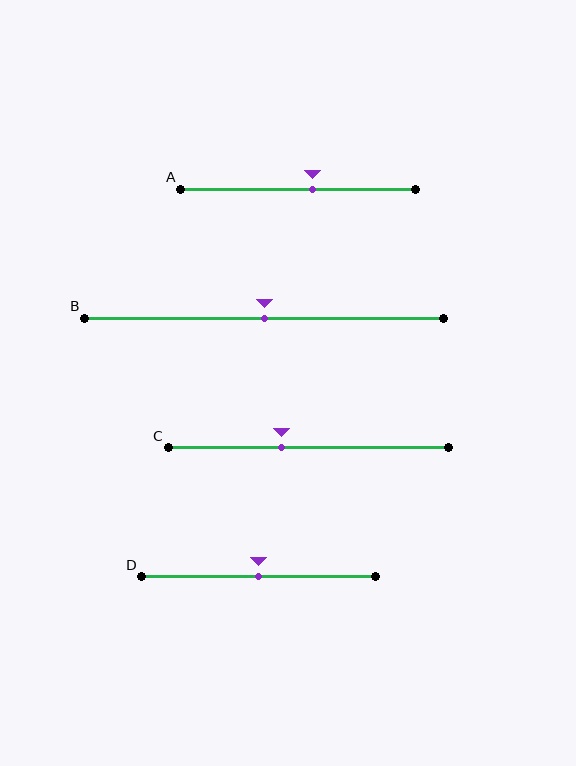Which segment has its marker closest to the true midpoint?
Segment B has its marker closest to the true midpoint.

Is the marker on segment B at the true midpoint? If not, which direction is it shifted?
Yes, the marker on segment B is at the true midpoint.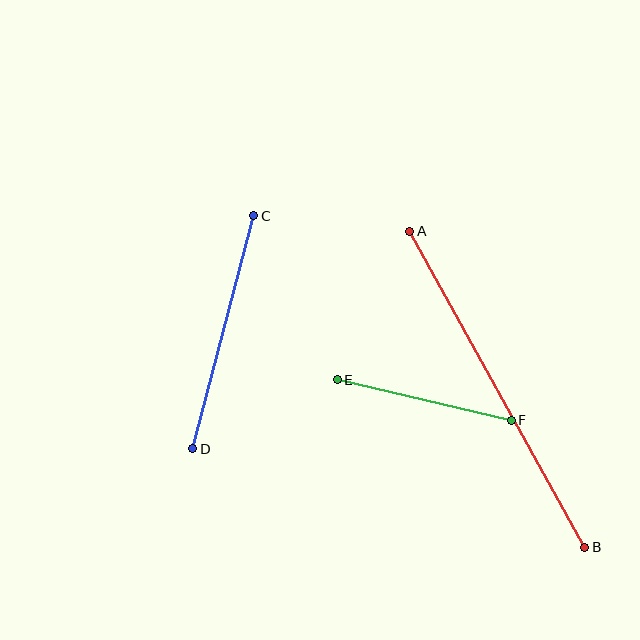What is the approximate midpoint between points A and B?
The midpoint is at approximately (497, 389) pixels.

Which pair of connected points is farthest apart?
Points A and B are farthest apart.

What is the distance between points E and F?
The distance is approximately 178 pixels.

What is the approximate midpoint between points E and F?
The midpoint is at approximately (424, 400) pixels.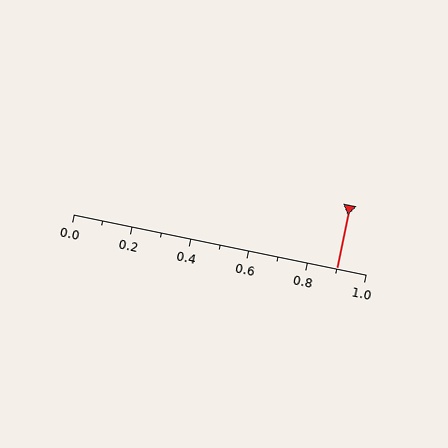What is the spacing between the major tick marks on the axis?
The major ticks are spaced 0.2 apart.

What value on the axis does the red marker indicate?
The marker indicates approximately 0.9.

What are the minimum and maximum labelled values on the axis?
The axis runs from 0.0 to 1.0.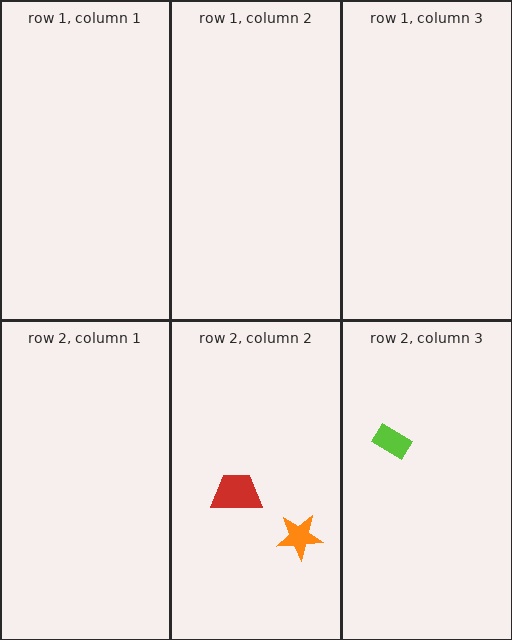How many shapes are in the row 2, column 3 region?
1.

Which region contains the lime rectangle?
The row 2, column 3 region.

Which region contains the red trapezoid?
The row 2, column 2 region.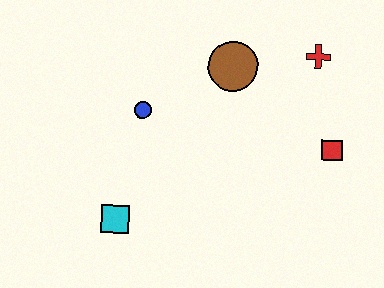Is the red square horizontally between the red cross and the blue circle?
No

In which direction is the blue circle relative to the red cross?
The blue circle is to the left of the red cross.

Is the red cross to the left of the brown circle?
No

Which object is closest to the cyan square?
The blue circle is closest to the cyan square.